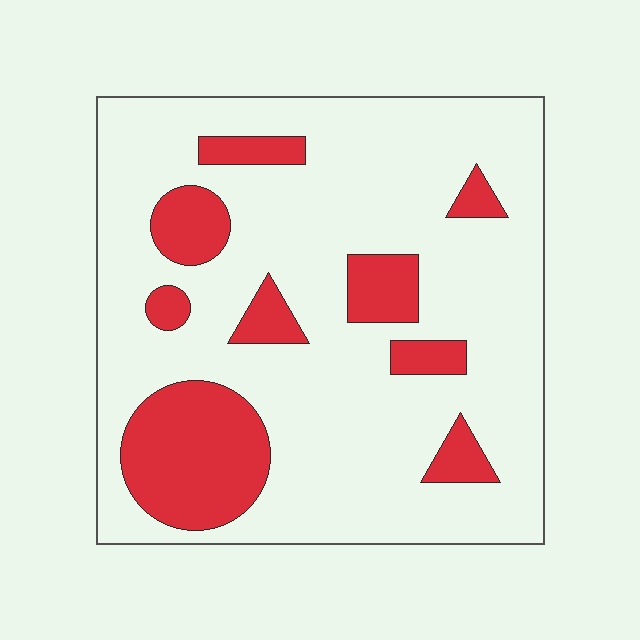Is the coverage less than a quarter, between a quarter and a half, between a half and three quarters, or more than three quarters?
Less than a quarter.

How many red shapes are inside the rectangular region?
9.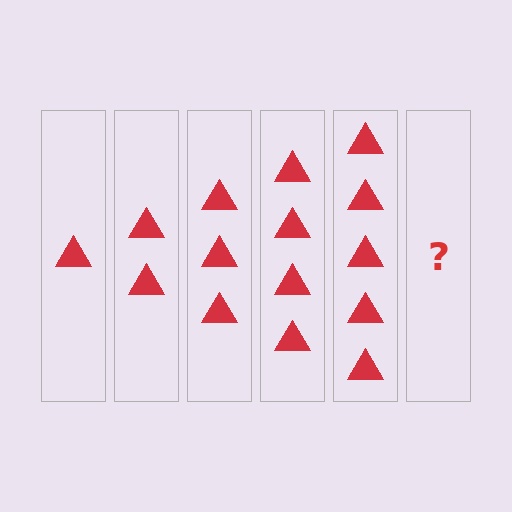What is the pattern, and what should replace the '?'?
The pattern is that each step adds one more triangle. The '?' should be 6 triangles.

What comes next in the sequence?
The next element should be 6 triangles.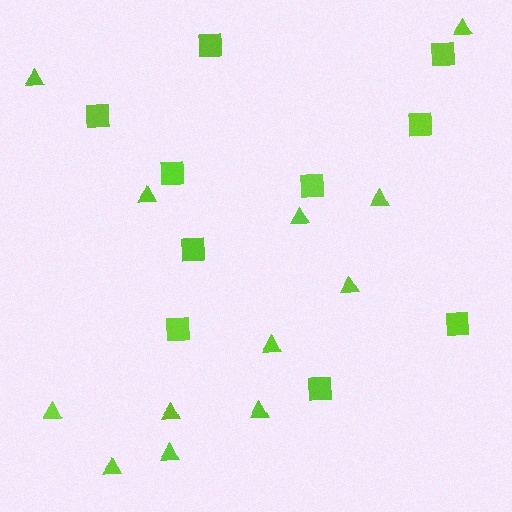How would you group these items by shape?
There are 2 groups: one group of squares (10) and one group of triangles (12).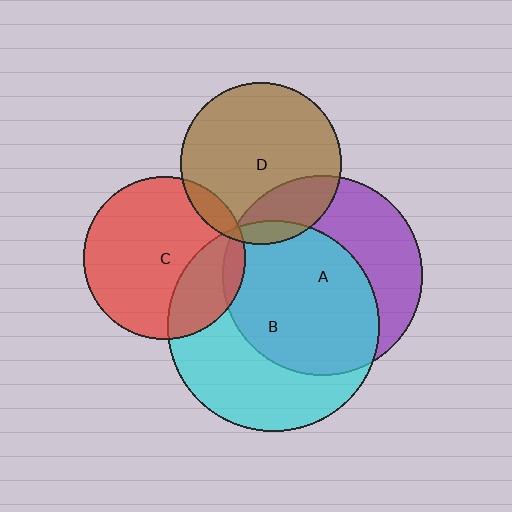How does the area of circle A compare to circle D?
Approximately 1.5 times.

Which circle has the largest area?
Circle B (cyan).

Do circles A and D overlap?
Yes.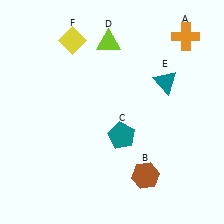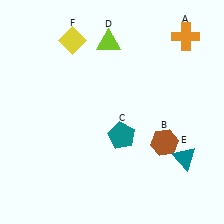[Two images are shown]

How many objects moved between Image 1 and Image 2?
2 objects moved between the two images.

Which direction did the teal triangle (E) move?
The teal triangle (E) moved down.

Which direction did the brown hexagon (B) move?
The brown hexagon (B) moved up.